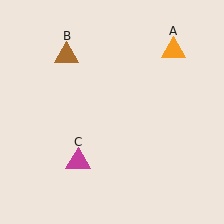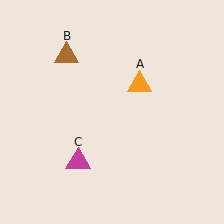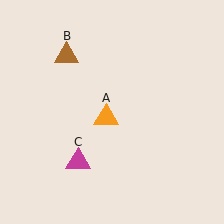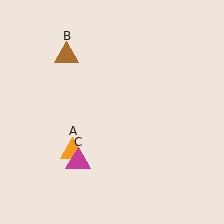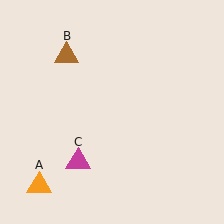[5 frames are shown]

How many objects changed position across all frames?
1 object changed position: orange triangle (object A).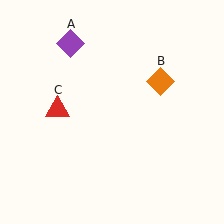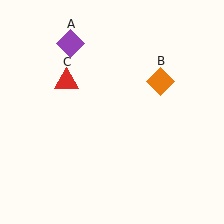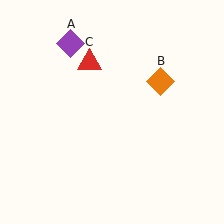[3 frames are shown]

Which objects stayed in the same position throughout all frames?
Purple diamond (object A) and orange diamond (object B) remained stationary.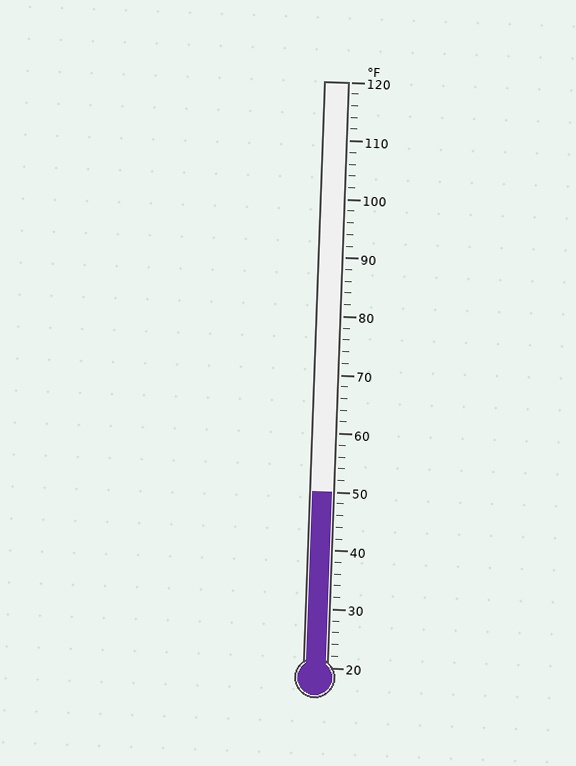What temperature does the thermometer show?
The thermometer shows approximately 50°F.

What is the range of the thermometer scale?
The thermometer scale ranges from 20°F to 120°F.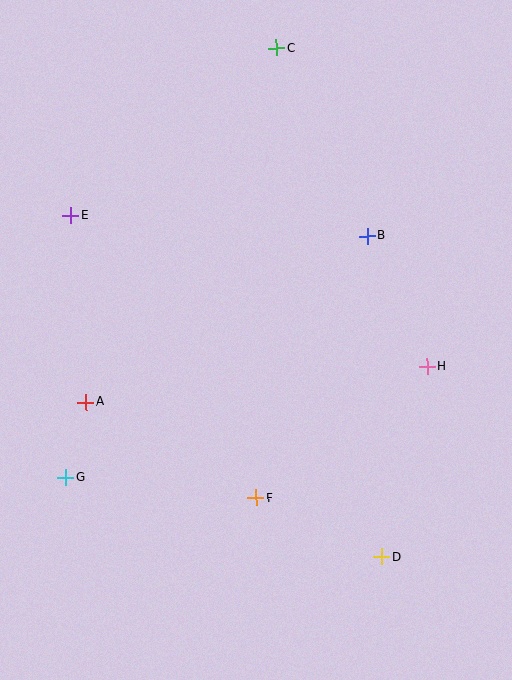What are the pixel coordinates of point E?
Point E is at (71, 215).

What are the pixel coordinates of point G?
Point G is at (66, 478).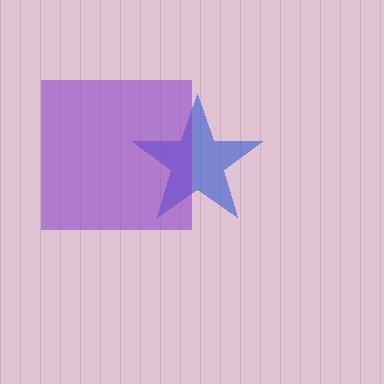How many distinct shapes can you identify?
There are 2 distinct shapes: a blue star, a purple square.